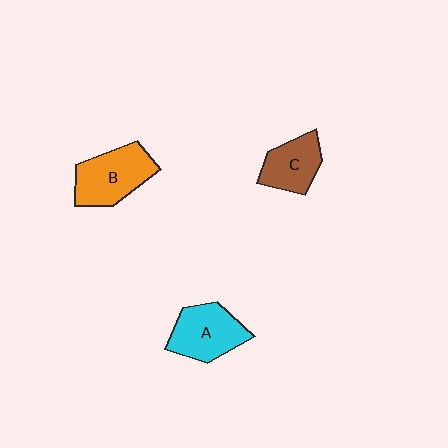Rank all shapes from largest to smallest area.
From largest to smallest: B (orange), A (cyan), C (brown).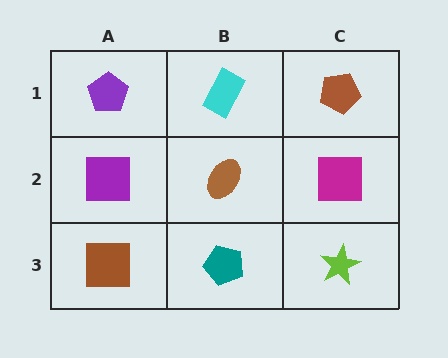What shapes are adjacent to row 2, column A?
A purple pentagon (row 1, column A), a brown square (row 3, column A), a brown ellipse (row 2, column B).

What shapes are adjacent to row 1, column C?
A magenta square (row 2, column C), a cyan rectangle (row 1, column B).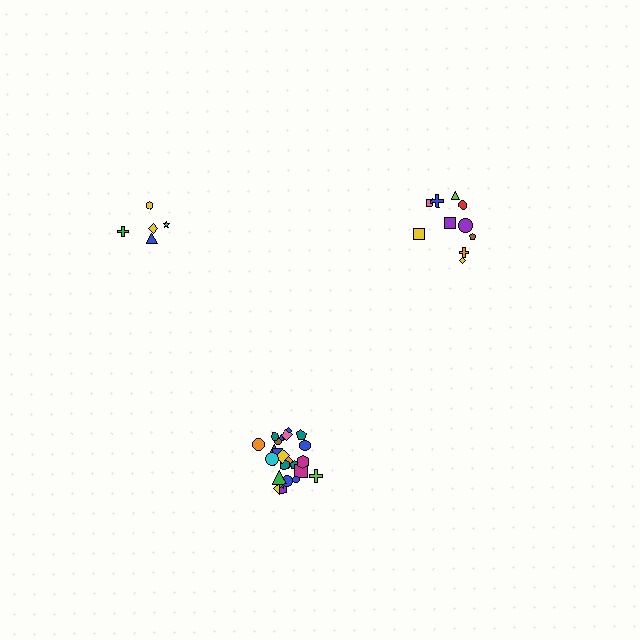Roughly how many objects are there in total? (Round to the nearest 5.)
Roughly 40 objects in total.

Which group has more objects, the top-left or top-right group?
The top-right group.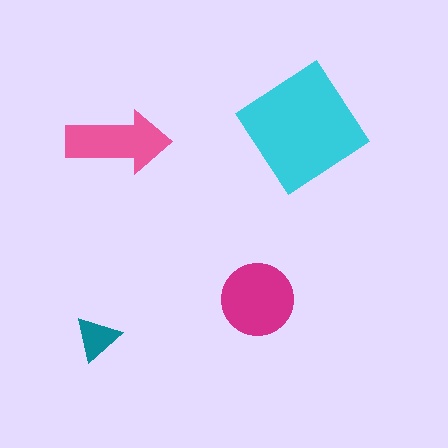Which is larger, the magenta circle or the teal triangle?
The magenta circle.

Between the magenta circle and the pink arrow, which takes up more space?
The magenta circle.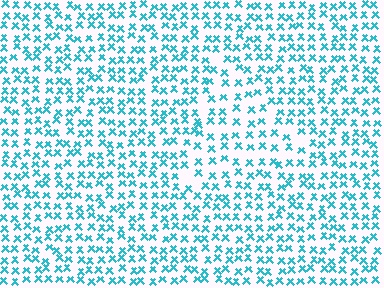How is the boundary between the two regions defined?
The boundary is defined by a change in element density (approximately 1.5x ratio). All elements are the same color, size, and shape.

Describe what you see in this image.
The image contains small cyan elements arranged at two different densities. A triangle-shaped region is visible where the elements are less densely packed than the surrounding area.